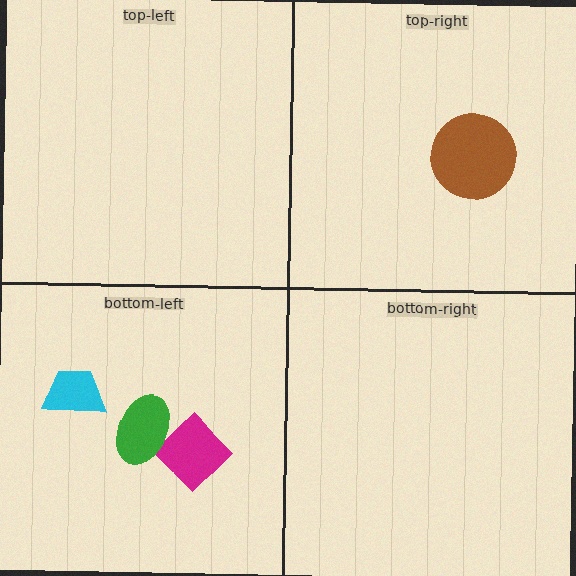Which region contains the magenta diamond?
The bottom-left region.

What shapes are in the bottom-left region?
The magenta diamond, the cyan trapezoid, the green ellipse.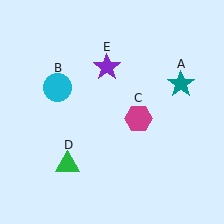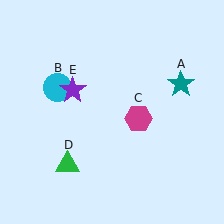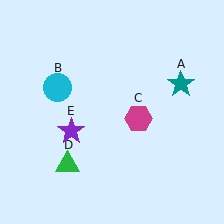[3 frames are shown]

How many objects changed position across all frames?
1 object changed position: purple star (object E).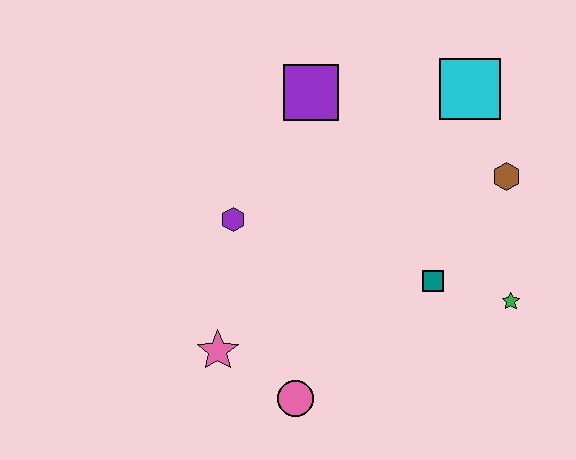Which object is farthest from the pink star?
The cyan square is farthest from the pink star.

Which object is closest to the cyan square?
The brown hexagon is closest to the cyan square.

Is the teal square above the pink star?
Yes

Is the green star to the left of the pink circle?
No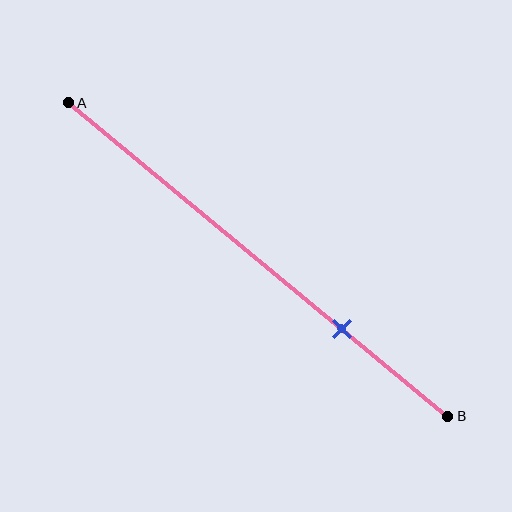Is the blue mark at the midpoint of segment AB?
No, the mark is at about 70% from A, not at the 50% midpoint.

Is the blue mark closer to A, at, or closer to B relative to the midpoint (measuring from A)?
The blue mark is closer to point B than the midpoint of segment AB.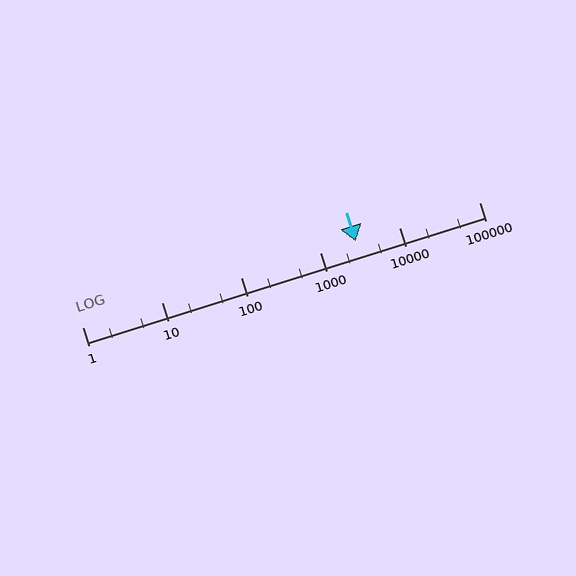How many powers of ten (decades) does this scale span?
The scale spans 5 decades, from 1 to 100000.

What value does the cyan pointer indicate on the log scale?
The pointer indicates approximately 2800.